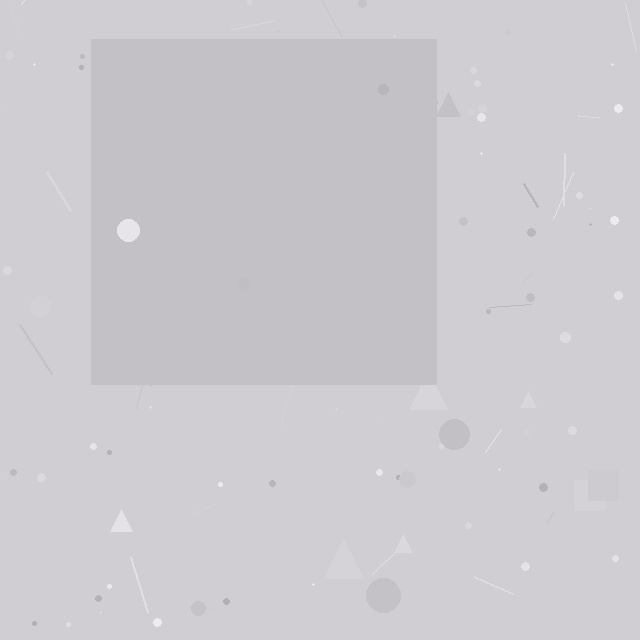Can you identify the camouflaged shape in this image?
The camouflaged shape is a square.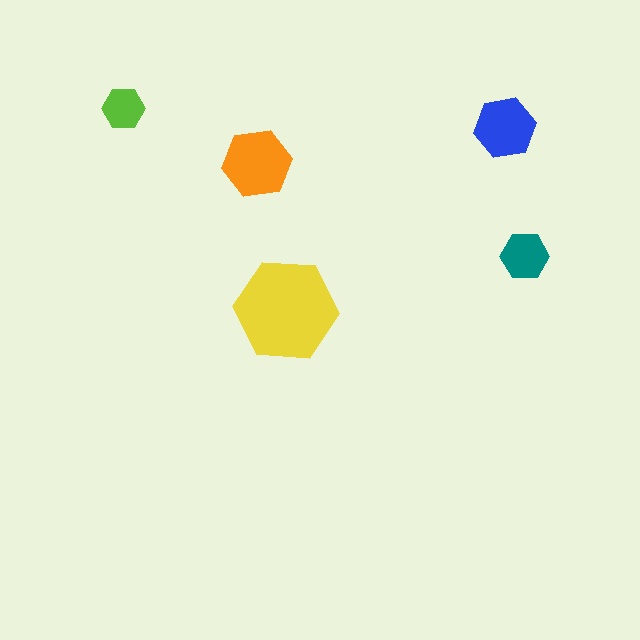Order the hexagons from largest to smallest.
the yellow one, the orange one, the blue one, the teal one, the lime one.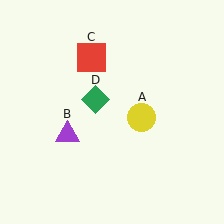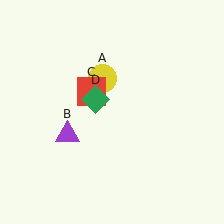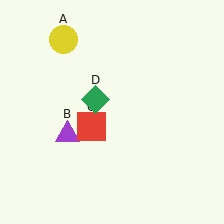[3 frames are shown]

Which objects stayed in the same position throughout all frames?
Purple triangle (object B) and green diamond (object D) remained stationary.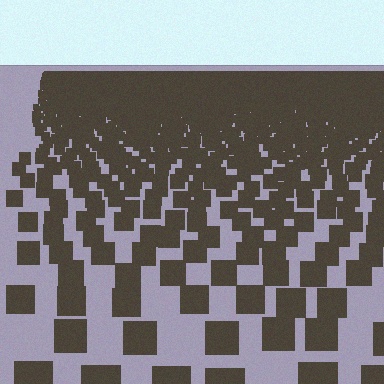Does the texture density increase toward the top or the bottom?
Density increases toward the top.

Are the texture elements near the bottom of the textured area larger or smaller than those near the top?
Larger. Near the bottom, elements are closer to the viewer and appear at a bigger on-screen size.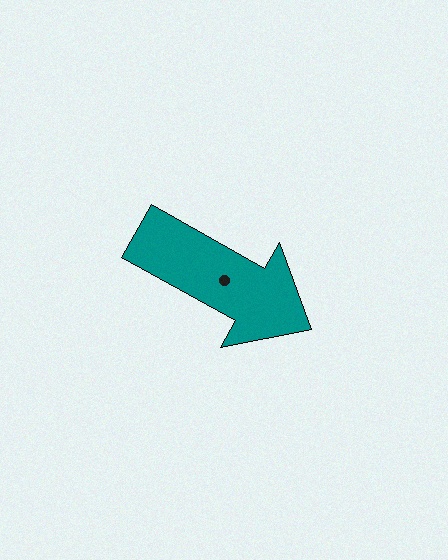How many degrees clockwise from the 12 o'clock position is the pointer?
Approximately 119 degrees.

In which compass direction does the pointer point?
Southeast.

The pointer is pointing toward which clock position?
Roughly 4 o'clock.